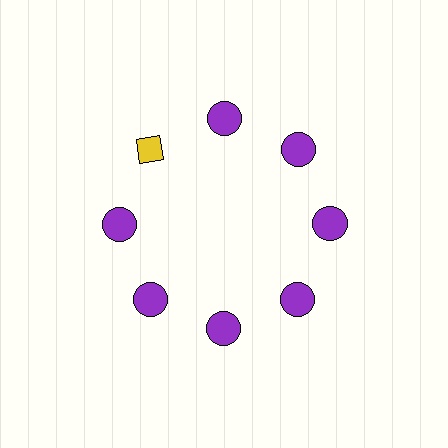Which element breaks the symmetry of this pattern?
The yellow diamond at roughly the 10 o'clock position breaks the symmetry. All other shapes are purple circles.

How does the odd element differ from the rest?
It differs in both color (yellow instead of purple) and shape (diamond instead of circle).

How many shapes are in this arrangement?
There are 8 shapes arranged in a ring pattern.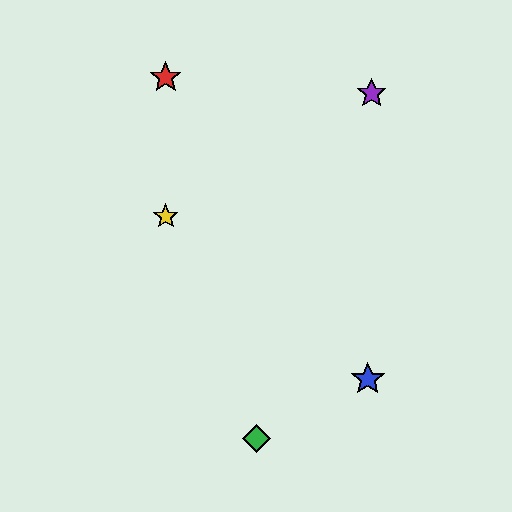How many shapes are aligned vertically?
2 shapes (the red star, the yellow star) are aligned vertically.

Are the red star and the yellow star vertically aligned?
Yes, both are at x≈166.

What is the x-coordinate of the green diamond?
The green diamond is at x≈256.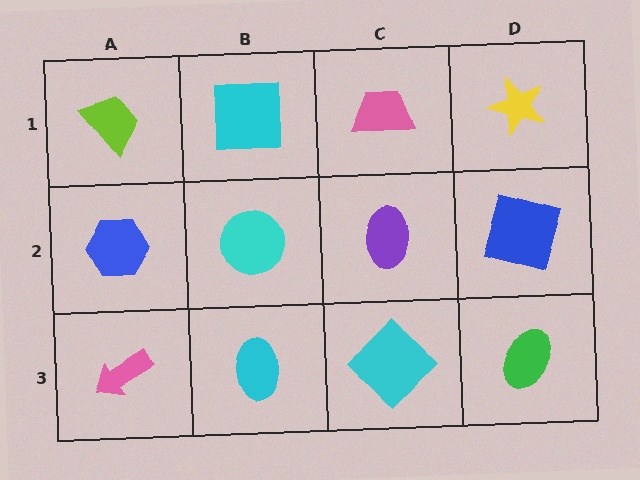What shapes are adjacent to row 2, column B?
A cyan square (row 1, column B), a cyan ellipse (row 3, column B), a blue hexagon (row 2, column A), a purple ellipse (row 2, column C).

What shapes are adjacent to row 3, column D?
A blue square (row 2, column D), a cyan diamond (row 3, column C).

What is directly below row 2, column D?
A green ellipse.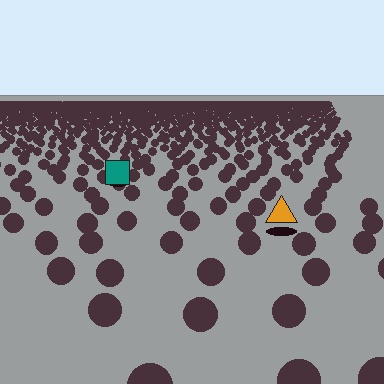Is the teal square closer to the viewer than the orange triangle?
No. The orange triangle is closer — you can tell from the texture gradient: the ground texture is coarser near it.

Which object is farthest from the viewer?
The teal square is farthest from the viewer. It appears smaller and the ground texture around it is denser.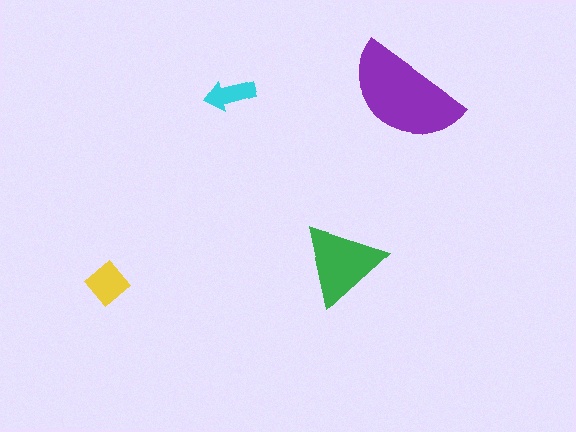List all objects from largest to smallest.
The purple semicircle, the green triangle, the yellow diamond, the cyan arrow.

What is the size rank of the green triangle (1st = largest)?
2nd.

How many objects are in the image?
There are 4 objects in the image.